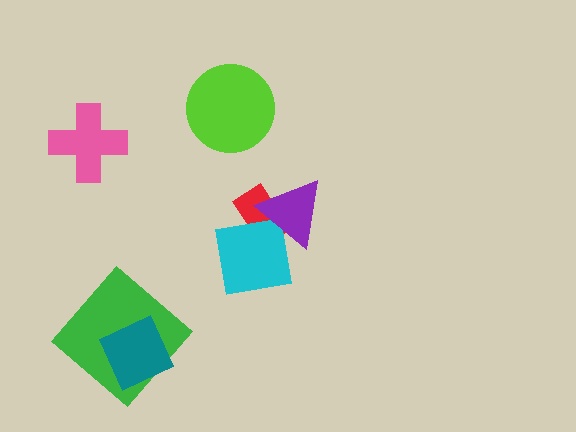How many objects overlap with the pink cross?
0 objects overlap with the pink cross.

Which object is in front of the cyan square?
The purple triangle is in front of the cyan square.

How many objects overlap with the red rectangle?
2 objects overlap with the red rectangle.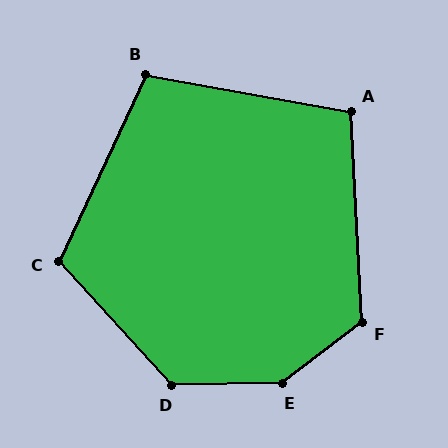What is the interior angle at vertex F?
Approximately 124 degrees (obtuse).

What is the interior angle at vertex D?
Approximately 131 degrees (obtuse).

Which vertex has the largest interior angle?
E, at approximately 144 degrees.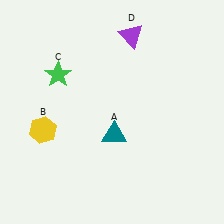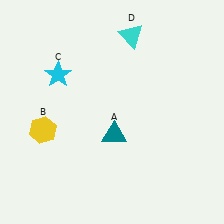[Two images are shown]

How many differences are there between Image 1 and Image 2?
There are 2 differences between the two images.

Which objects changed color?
C changed from green to cyan. D changed from purple to cyan.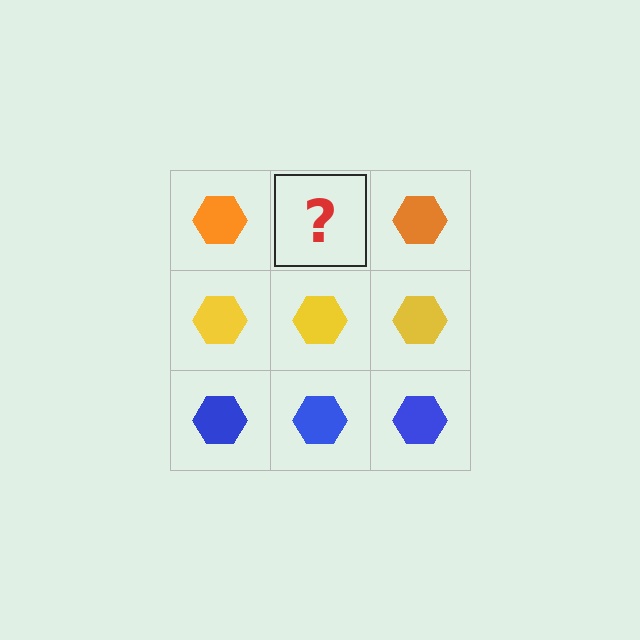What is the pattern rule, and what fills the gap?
The rule is that each row has a consistent color. The gap should be filled with an orange hexagon.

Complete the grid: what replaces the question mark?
The question mark should be replaced with an orange hexagon.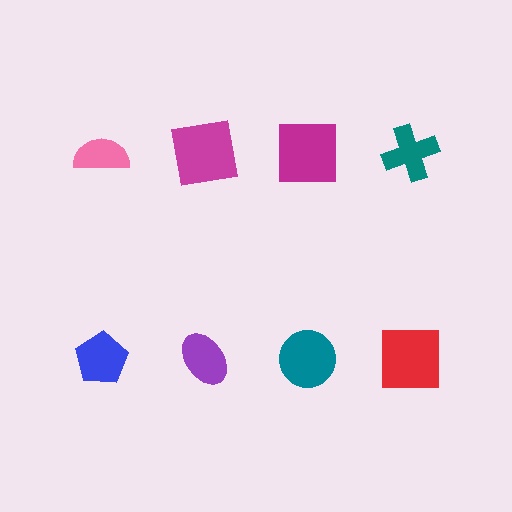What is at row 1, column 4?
A teal cross.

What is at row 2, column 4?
A red square.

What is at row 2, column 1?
A blue pentagon.